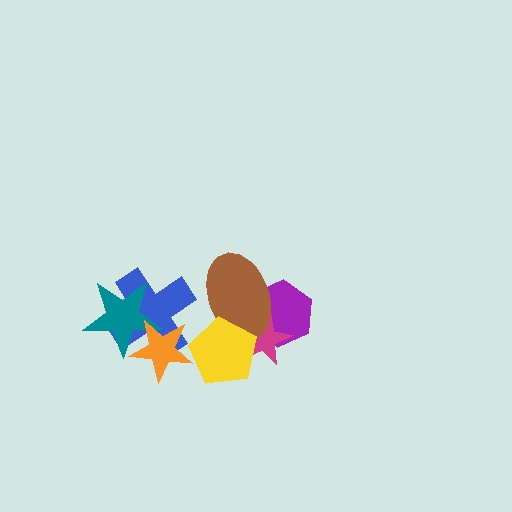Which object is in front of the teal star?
The orange star is in front of the teal star.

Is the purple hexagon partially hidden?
Yes, it is partially covered by another shape.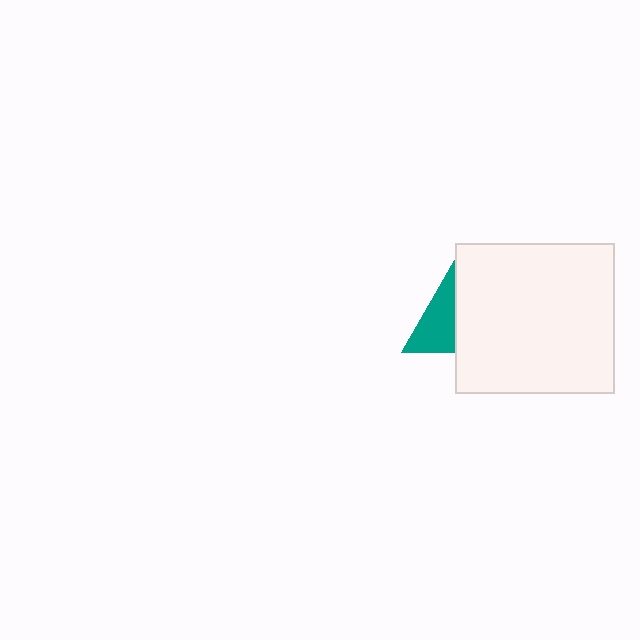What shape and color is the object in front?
The object in front is a white rectangle.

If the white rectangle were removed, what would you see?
You would see the complete teal triangle.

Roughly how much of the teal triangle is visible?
A small part of it is visible (roughly 39%).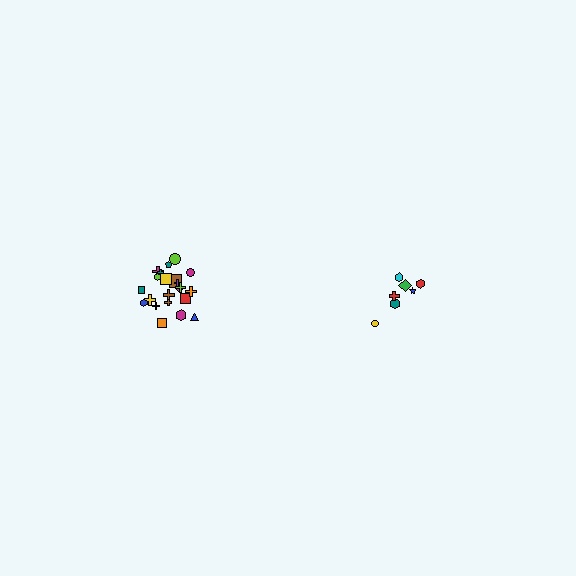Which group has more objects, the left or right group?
The left group.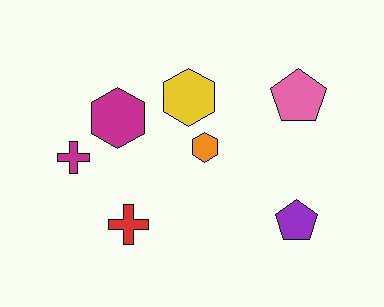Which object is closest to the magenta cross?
The magenta hexagon is closest to the magenta cross.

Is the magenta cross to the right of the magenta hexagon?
No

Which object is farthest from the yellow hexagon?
The purple pentagon is farthest from the yellow hexagon.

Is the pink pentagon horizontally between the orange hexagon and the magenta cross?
No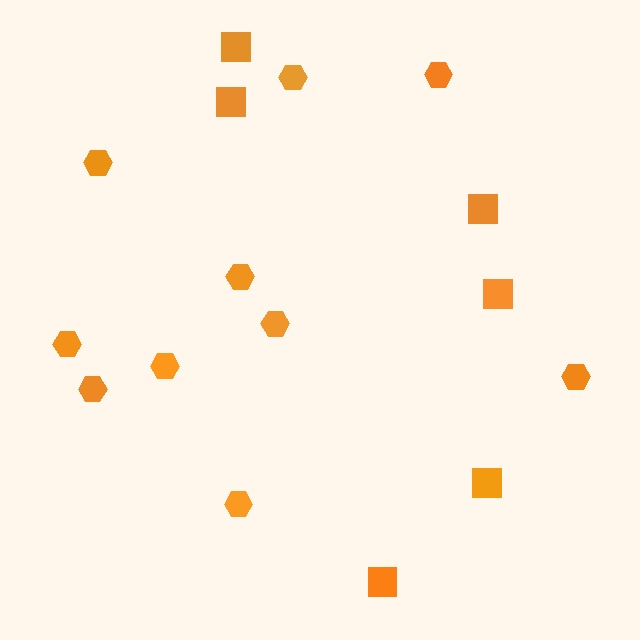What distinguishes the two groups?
There are 2 groups: one group of hexagons (10) and one group of squares (6).